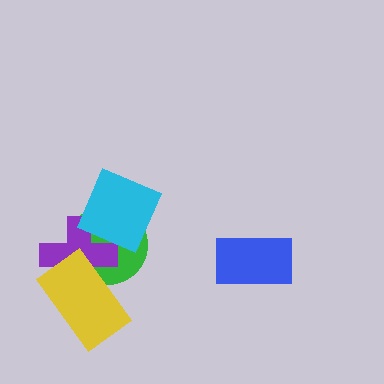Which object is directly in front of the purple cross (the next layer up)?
The yellow rectangle is directly in front of the purple cross.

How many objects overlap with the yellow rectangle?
2 objects overlap with the yellow rectangle.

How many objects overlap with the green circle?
3 objects overlap with the green circle.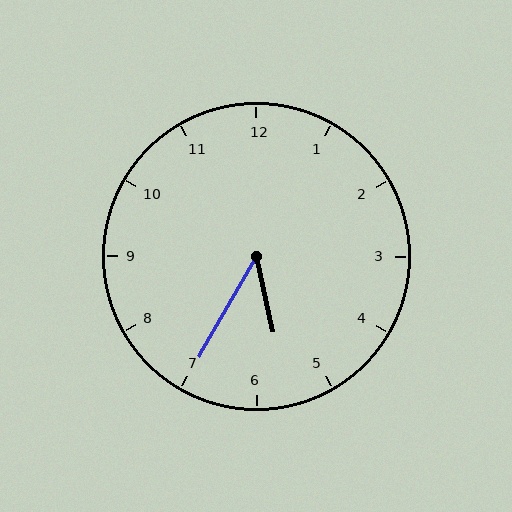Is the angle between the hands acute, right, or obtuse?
It is acute.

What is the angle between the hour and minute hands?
Approximately 42 degrees.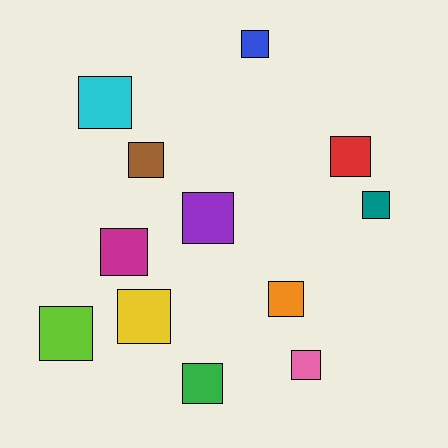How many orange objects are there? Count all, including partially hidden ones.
There is 1 orange object.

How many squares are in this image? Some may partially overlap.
There are 12 squares.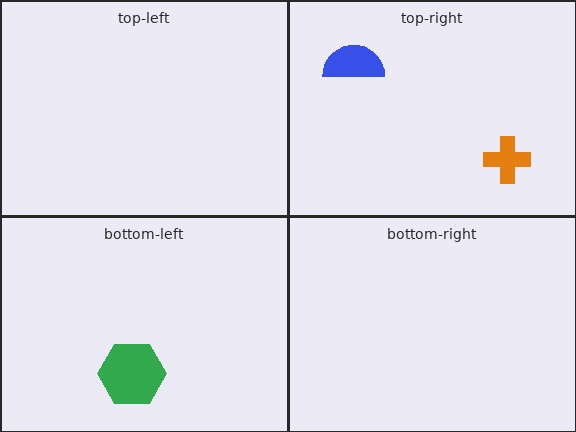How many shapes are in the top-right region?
2.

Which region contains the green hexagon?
The bottom-left region.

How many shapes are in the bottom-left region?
1.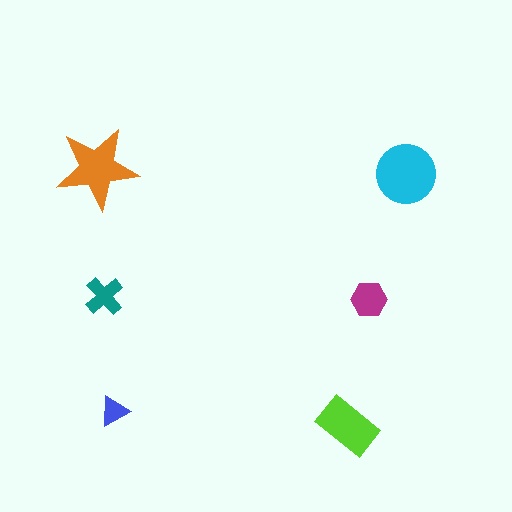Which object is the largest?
The cyan circle.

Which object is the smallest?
The blue triangle.